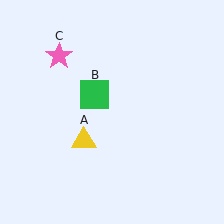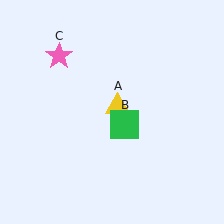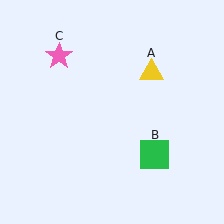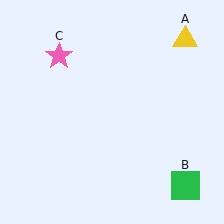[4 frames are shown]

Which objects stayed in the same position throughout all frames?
Pink star (object C) remained stationary.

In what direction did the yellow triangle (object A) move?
The yellow triangle (object A) moved up and to the right.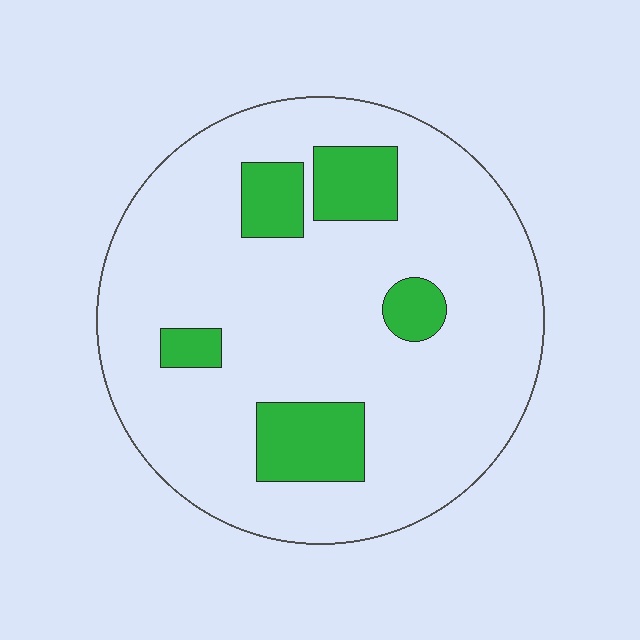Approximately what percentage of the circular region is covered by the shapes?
Approximately 15%.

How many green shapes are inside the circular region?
5.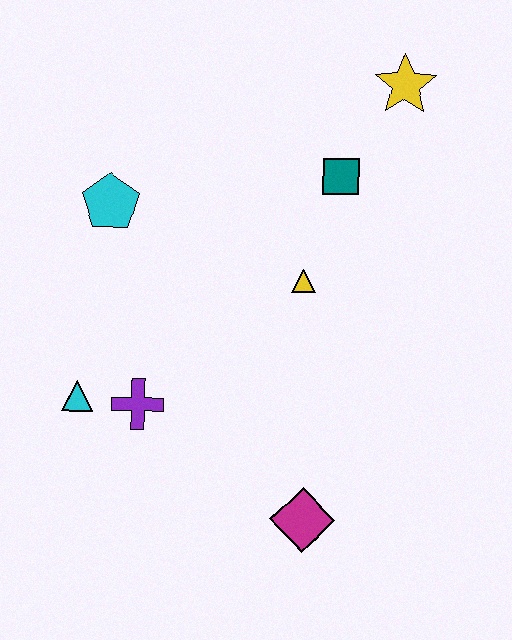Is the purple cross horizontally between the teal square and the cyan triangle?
Yes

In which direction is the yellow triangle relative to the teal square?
The yellow triangle is below the teal square.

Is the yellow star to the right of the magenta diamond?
Yes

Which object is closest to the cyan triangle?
The purple cross is closest to the cyan triangle.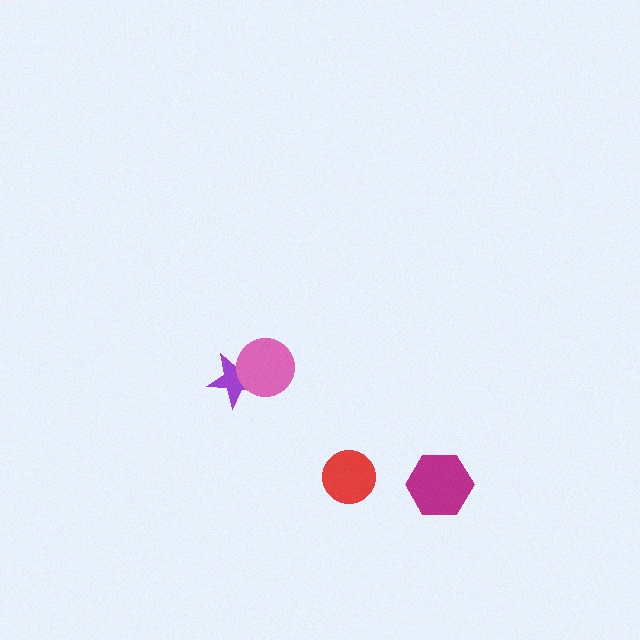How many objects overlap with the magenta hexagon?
0 objects overlap with the magenta hexagon.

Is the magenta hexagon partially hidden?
No, no other shape covers it.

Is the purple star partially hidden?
Yes, it is partially covered by another shape.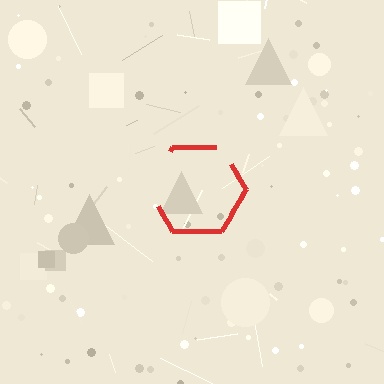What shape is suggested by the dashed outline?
The dashed outline suggests a hexagon.